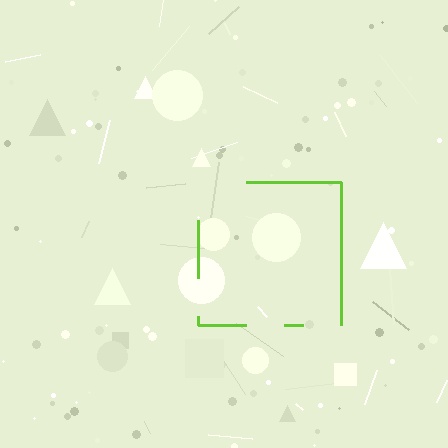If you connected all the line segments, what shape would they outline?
They would outline a square.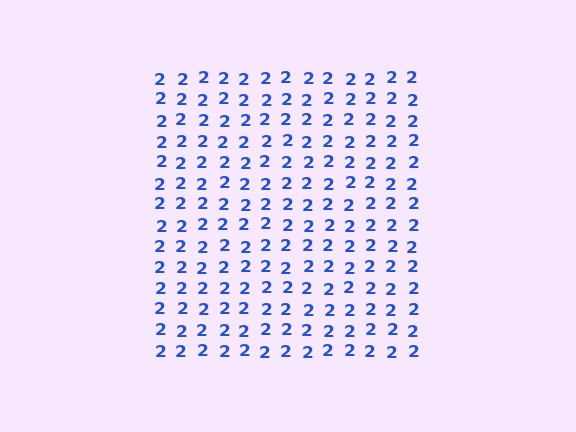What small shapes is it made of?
It is made of small digit 2's.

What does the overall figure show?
The overall figure shows a square.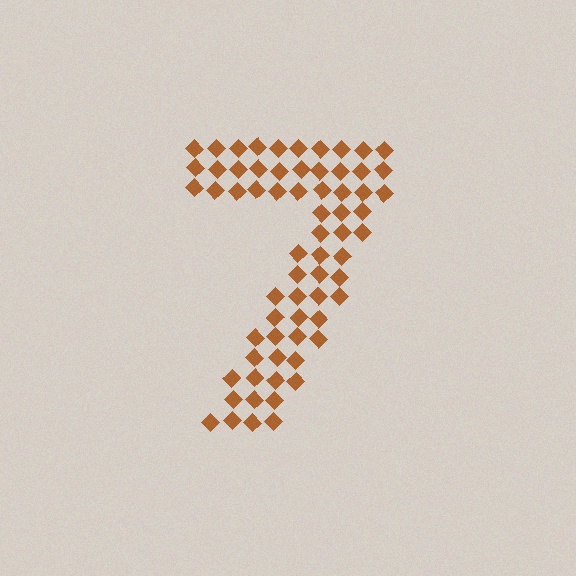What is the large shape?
The large shape is the digit 7.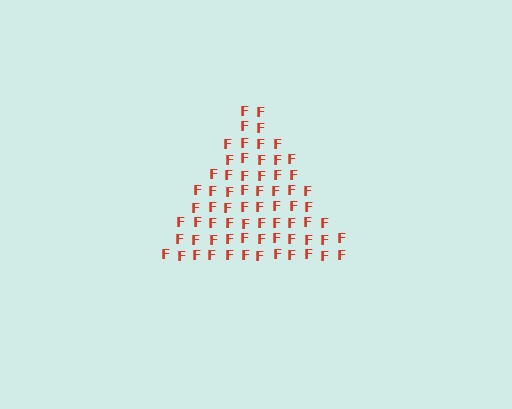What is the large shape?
The large shape is a triangle.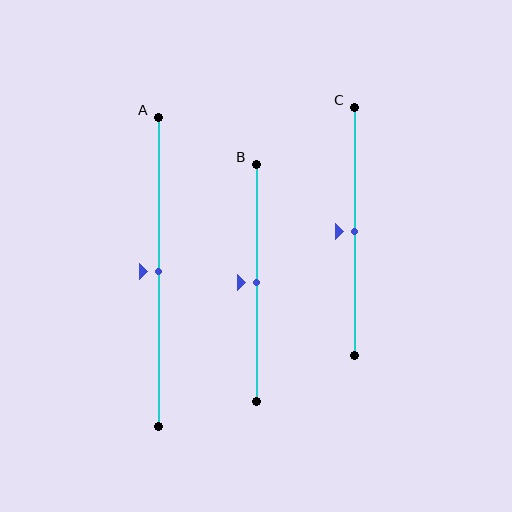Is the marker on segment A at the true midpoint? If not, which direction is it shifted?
Yes, the marker on segment A is at the true midpoint.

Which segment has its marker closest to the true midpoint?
Segment A has its marker closest to the true midpoint.